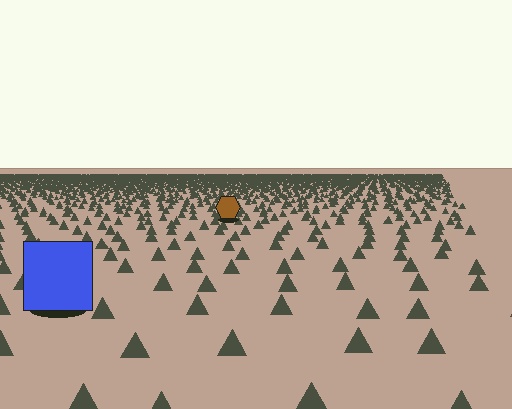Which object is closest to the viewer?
The blue square is closest. The texture marks near it are larger and more spread out.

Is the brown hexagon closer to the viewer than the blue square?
No. The blue square is closer — you can tell from the texture gradient: the ground texture is coarser near it.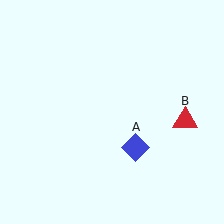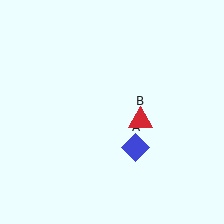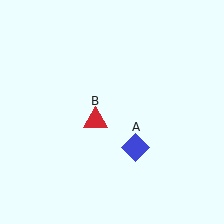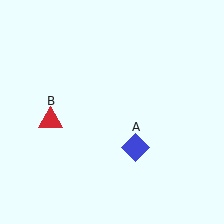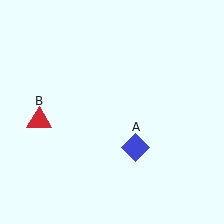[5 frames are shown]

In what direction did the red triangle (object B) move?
The red triangle (object B) moved left.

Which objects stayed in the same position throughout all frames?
Blue diamond (object A) remained stationary.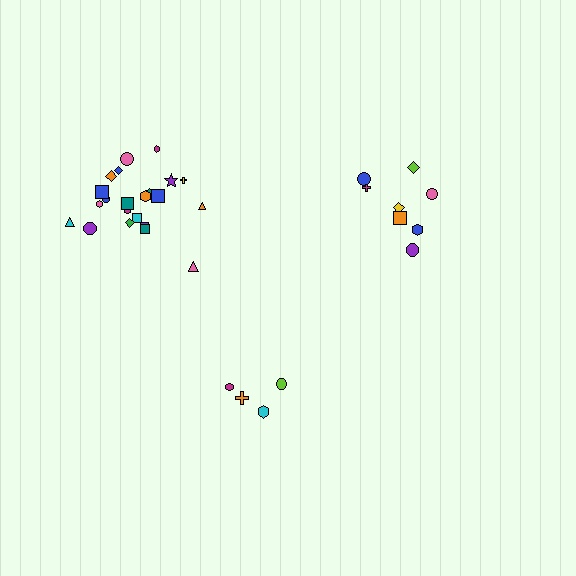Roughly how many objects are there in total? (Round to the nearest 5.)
Roughly 35 objects in total.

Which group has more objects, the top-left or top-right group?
The top-left group.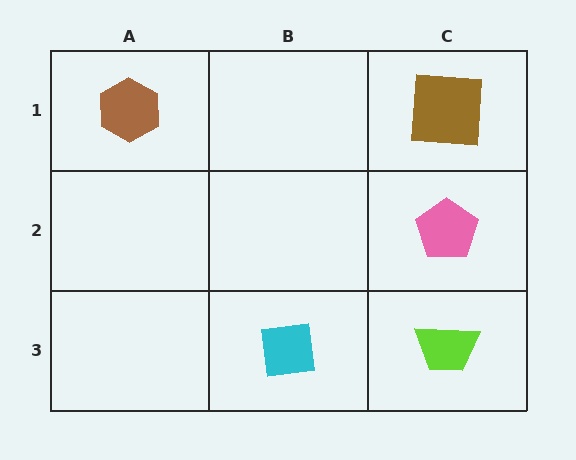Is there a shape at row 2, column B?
No, that cell is empty.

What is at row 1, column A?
A brown hexagon.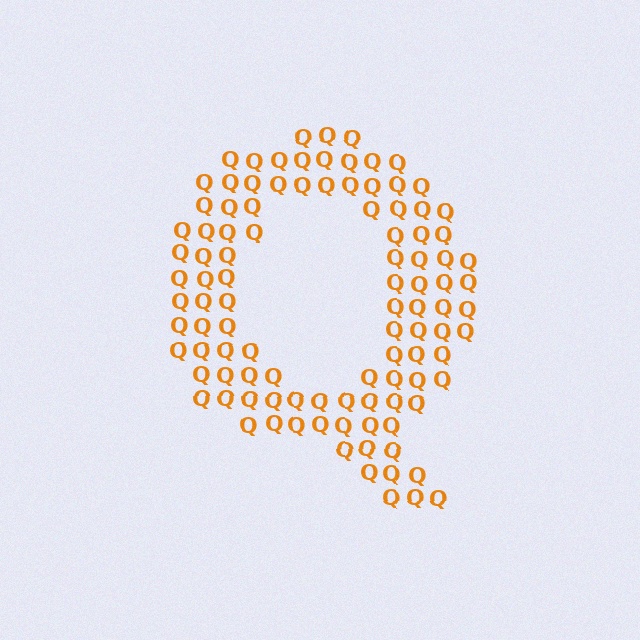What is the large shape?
The large shape is the letter Q.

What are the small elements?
The small elements are letter Q's.